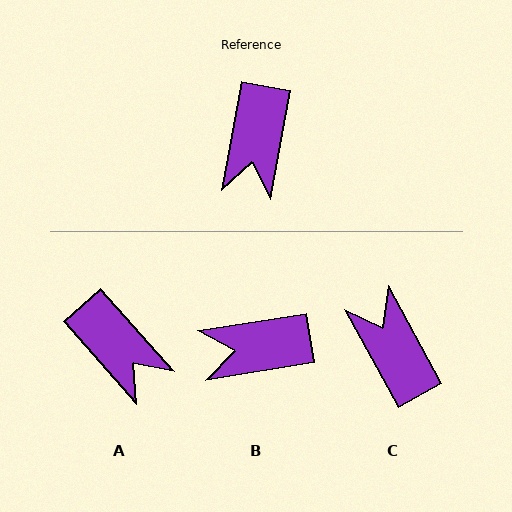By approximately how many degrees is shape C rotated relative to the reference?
Approximately 141 degrees clockwise.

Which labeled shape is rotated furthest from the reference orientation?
C, about 141 degrees away.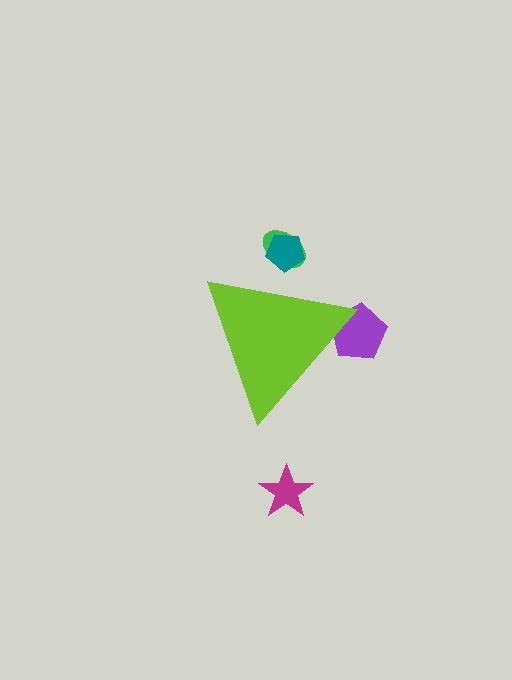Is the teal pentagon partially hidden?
Yes, the teal pentagon is partially hidden behind the lime triangle.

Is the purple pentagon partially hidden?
Yes, the purple pentagon is partially hidden behind the lime triangle.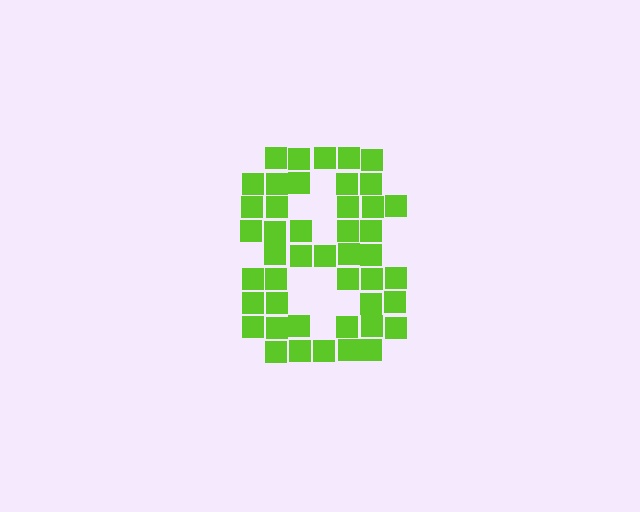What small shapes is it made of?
It is made of small squares.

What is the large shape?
The large shape is the digit 8.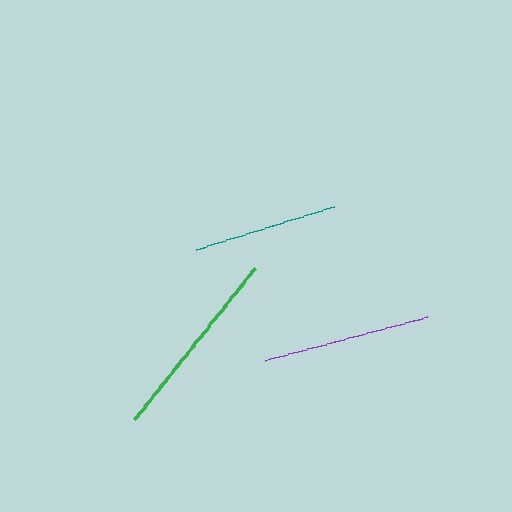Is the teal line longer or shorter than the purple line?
The purple line is longer than the teal line.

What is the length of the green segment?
The green segment is approximately 194 pixels long.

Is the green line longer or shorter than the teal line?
The green line is longer than the teal line.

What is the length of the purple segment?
The purple segment is approximately 168 pixels long.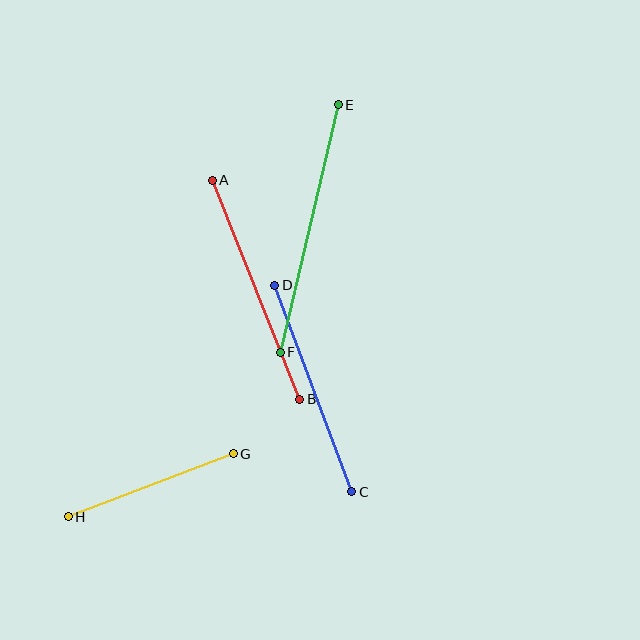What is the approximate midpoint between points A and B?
The midpoint is at approximately (256, 290) pixels.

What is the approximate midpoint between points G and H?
The midpoint is at approximately (151, 485) pixels.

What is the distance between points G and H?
The distance is approximately 176 pixels.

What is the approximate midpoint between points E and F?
The midpoint is at approximately (309, 229) pixels.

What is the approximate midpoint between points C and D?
The midpoint is at approximately (313, 389) pixels.